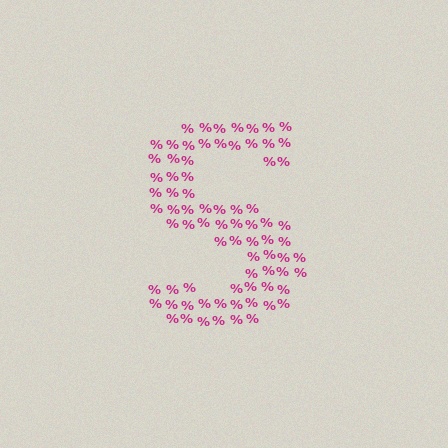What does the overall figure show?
The overall figure shows the letter S.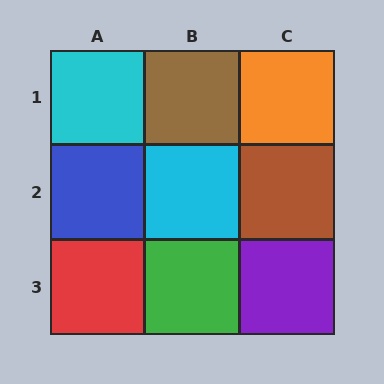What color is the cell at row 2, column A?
Blue.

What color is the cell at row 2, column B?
Cyan.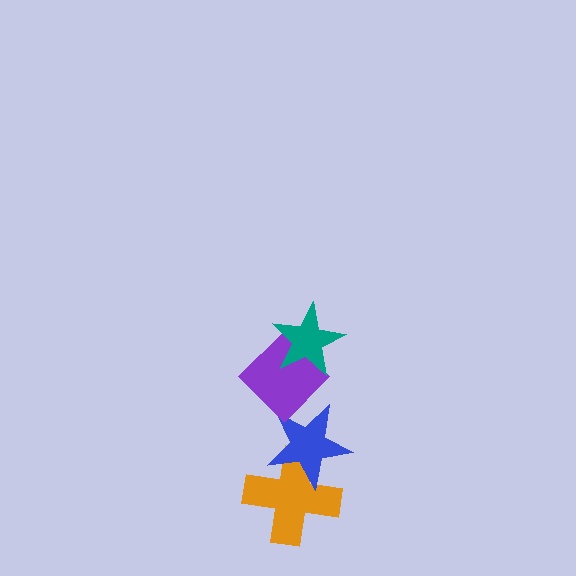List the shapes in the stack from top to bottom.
From top to bottom: the teal star, the purple diamond, the blue star, the orange cross.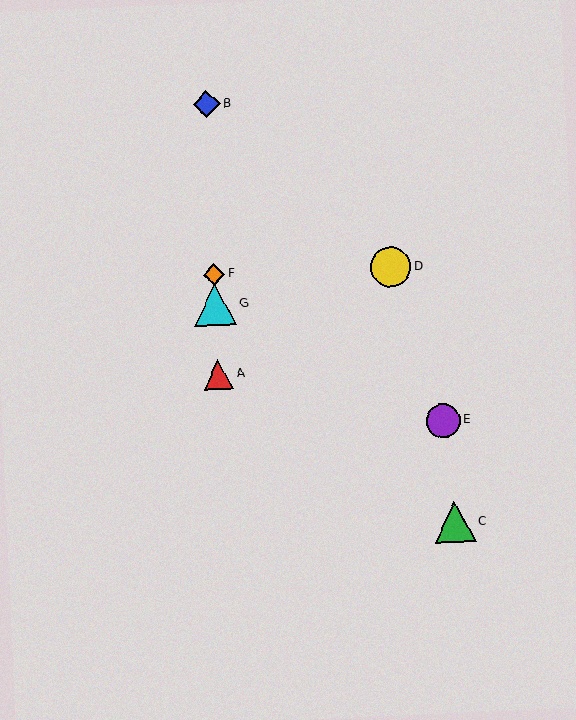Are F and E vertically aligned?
No, F is at x≈214 and E is at x≈443.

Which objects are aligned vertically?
Objects A, B, F, G are aligned vertically.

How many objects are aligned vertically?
4 objects (A, B, F, G) are aligned vertically.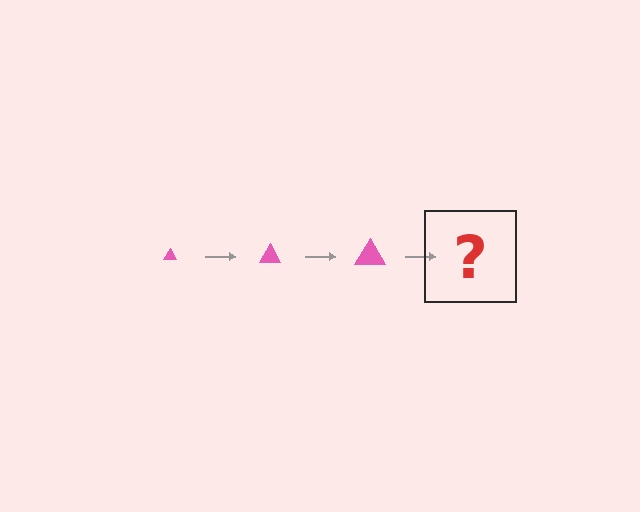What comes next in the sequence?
The next element should be a pink triangle, larger than the previous one.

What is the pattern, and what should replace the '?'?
The pattern is that the triangle gets progressively larger each step. The '?' should be a pink triangle, larger than the previous one.